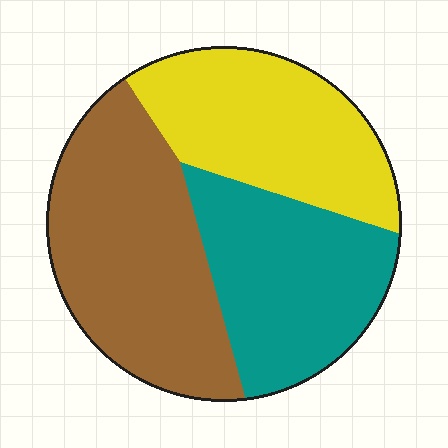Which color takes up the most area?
Brown, at roughly 40%.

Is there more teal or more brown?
Brown.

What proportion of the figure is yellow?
Yellow takes up about one third (1/3) of the figure.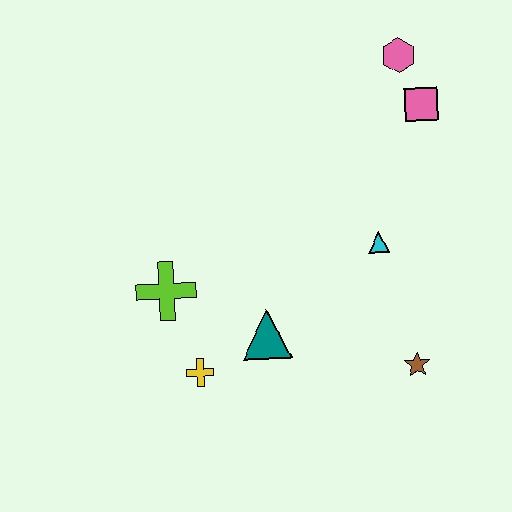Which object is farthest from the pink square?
The yellow cross is farthest from the pink square.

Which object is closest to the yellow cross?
The teal triangle is closest to the yellow cross.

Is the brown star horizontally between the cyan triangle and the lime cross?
No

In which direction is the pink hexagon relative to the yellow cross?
The pink hexagon is above the yellow cross.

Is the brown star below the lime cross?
Yes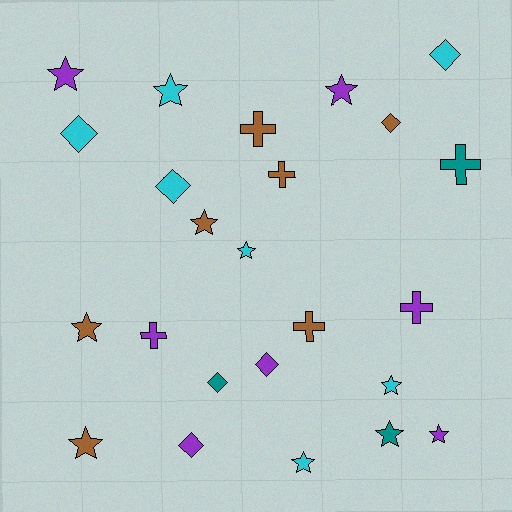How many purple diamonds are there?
There are 2 purple diamonds.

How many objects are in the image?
There are 24 objects.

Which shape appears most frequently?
Star, with 11 objects.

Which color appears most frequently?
Brown, with 7 objects.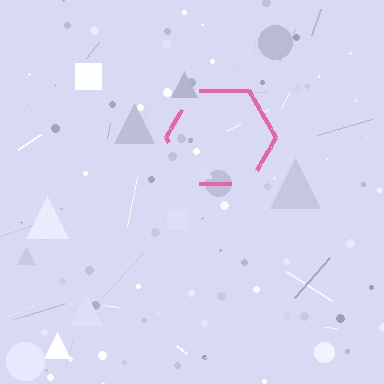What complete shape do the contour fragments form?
The contour fragments form a hexagon.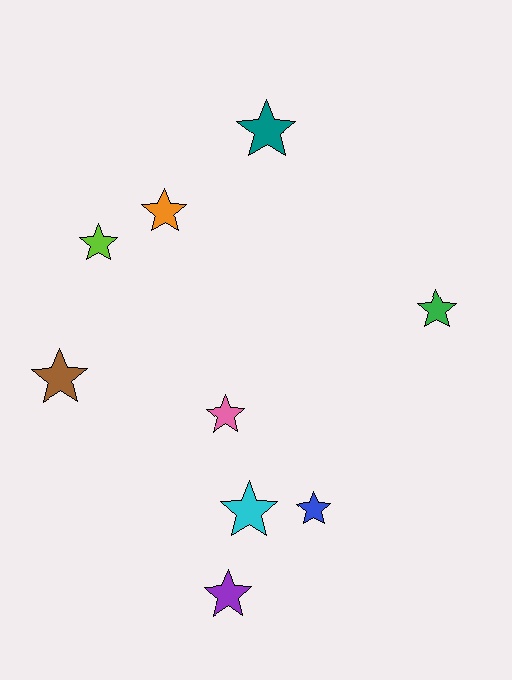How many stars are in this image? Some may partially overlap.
There are 9 stars.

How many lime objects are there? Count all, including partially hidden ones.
There is 1 lime object.